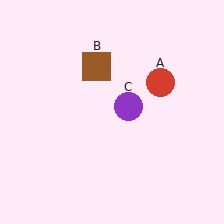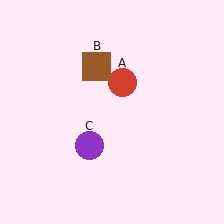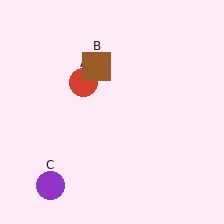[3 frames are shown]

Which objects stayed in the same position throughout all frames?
Brown square (object B) remained stationary.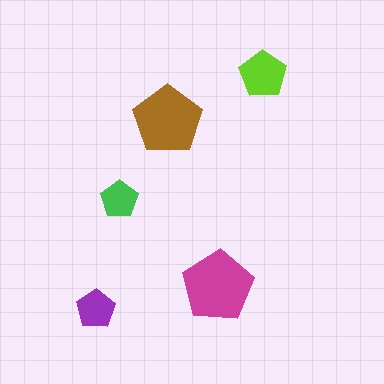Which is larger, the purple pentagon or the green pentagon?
The purple one.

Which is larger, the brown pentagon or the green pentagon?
The brown one.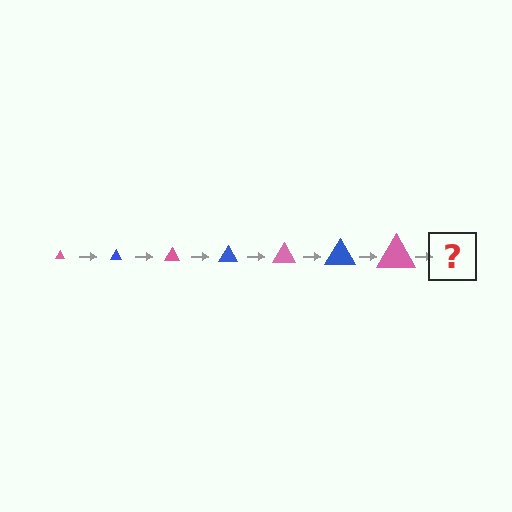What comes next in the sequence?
The next element should be a blue triangle, larger than the previous one.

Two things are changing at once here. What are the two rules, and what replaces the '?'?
The two rules are that the triangle grows larger each step and the color cycles through pink and blue. The '?' should be a blue triangle, larger than the previous one.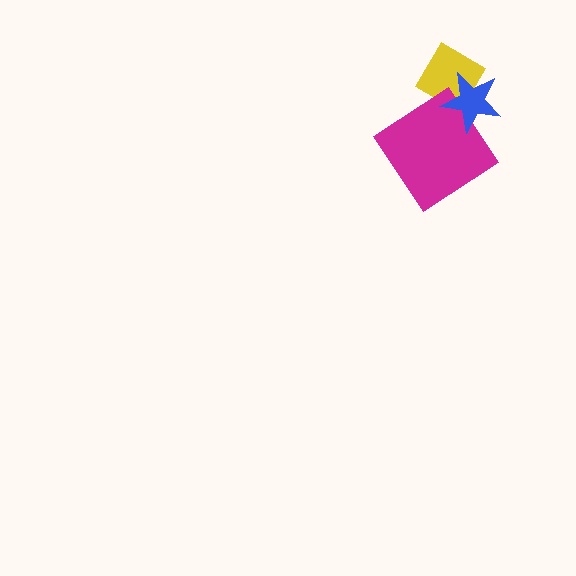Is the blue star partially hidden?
No, no other shape covers it.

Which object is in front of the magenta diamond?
The blue star is in front of the magenta diamond.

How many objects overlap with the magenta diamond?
1 object overlaps with the magenta diamond.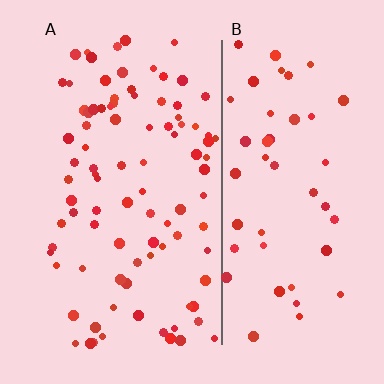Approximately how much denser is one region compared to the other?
Approximately 1.8× — region A over region B.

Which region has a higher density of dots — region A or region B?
A (the left).